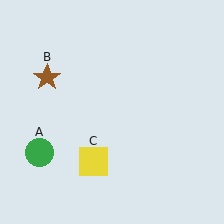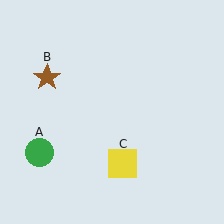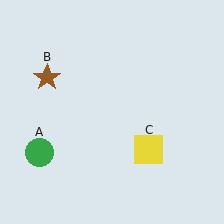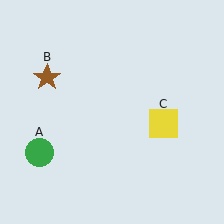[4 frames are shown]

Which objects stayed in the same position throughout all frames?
Green circle (object A) and brown star (object B) remained stationary.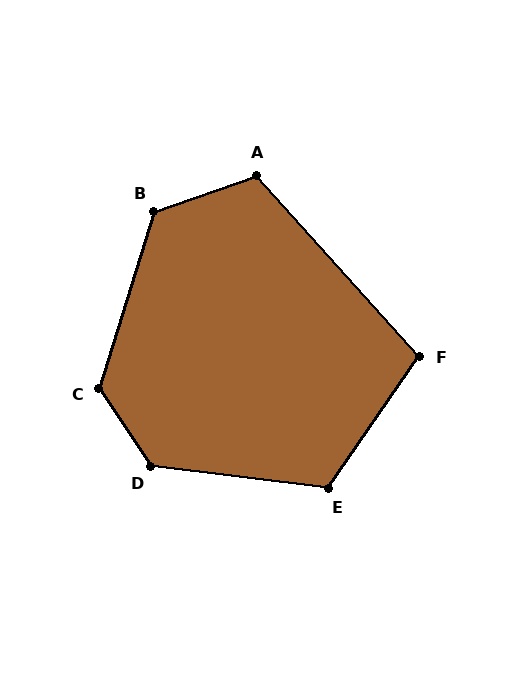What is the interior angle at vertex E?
Approximately 118 degrees (obtuse).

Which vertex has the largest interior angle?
D, at approximately 131 degrees.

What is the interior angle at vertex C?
Approximately 129 degrees (obtuse).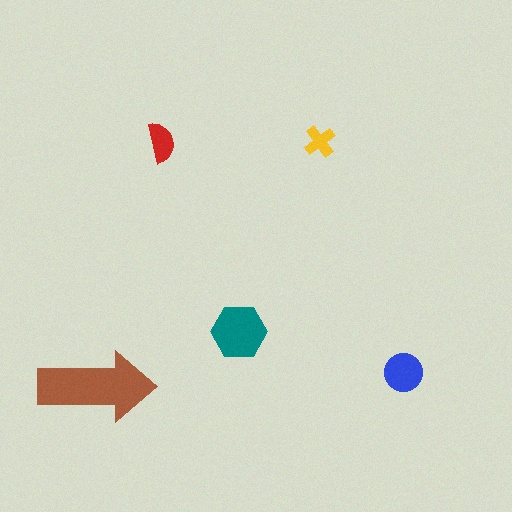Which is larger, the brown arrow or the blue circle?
The brown arrow.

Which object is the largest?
The brown arrow.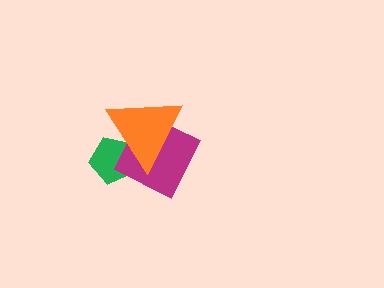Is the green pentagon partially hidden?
Yes, it is partially covered by another shape.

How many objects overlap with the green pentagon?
2 objects overlap with the green pentagon.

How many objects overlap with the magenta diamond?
2 objects overlap with the magenta diamond.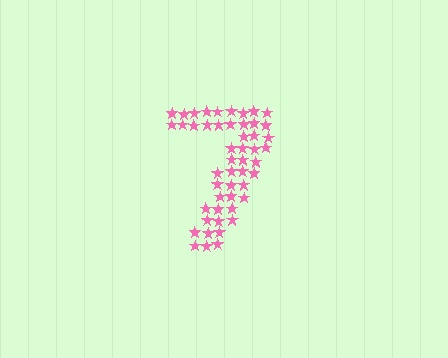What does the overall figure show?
The overall figure shows the digit 7.